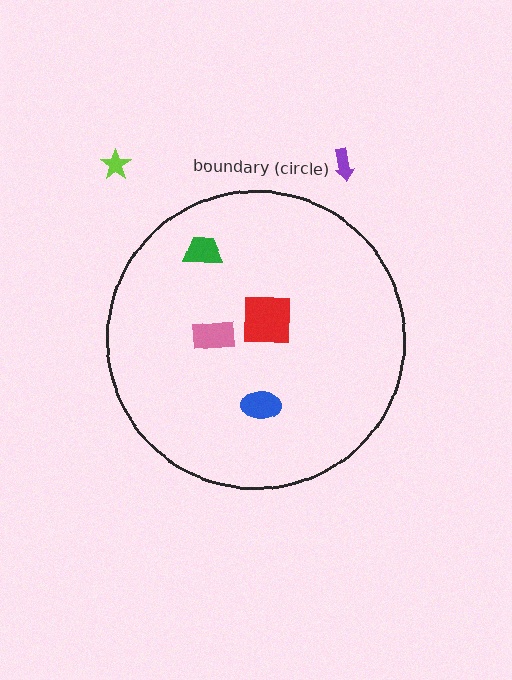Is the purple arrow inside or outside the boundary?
Outside.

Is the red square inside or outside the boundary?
Inside.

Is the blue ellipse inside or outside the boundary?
Inside.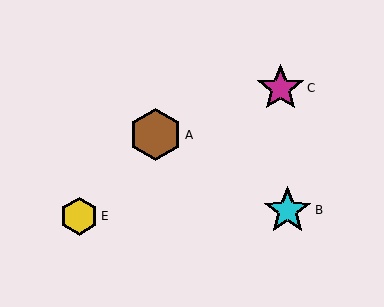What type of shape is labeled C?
Shape C is a magenta star.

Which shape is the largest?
The brown hexagon (labeled A) is the largest.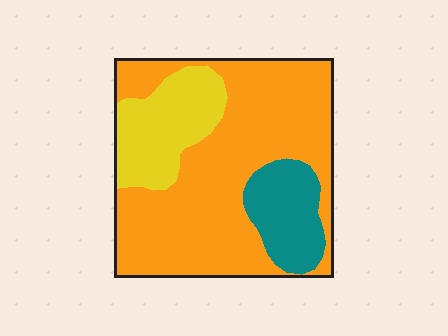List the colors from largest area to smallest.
From largest to smallest: orange, yellow, teal.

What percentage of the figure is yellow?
Yellow covers around 20% of the figure.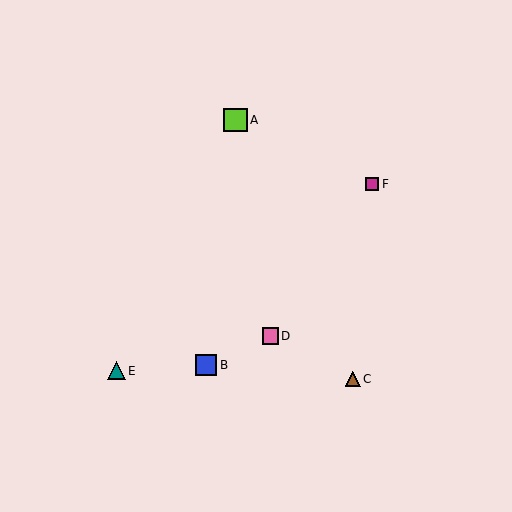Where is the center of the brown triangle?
The center of the brown triangle is at (353, 379).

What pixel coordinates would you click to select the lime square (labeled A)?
Click at (235, 120) to select the lime square A.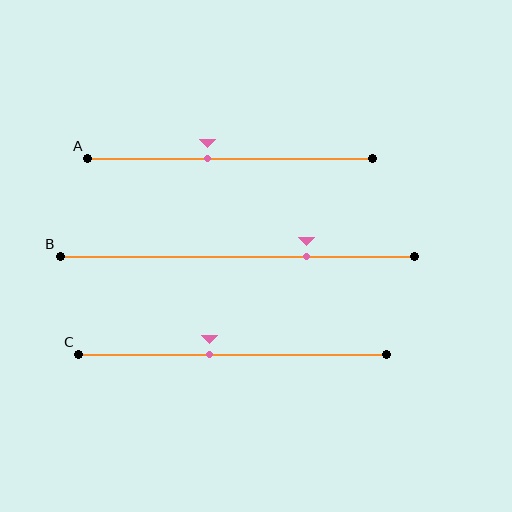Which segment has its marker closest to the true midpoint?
Segment C has its marker closest to the true midpoint.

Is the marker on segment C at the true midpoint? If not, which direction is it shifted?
No, the marker on segment C is shifted to the left by about 8% of the segment length.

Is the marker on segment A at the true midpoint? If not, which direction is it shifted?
No, the marker on segment A is shifted to the left by about 8% of the segment length.